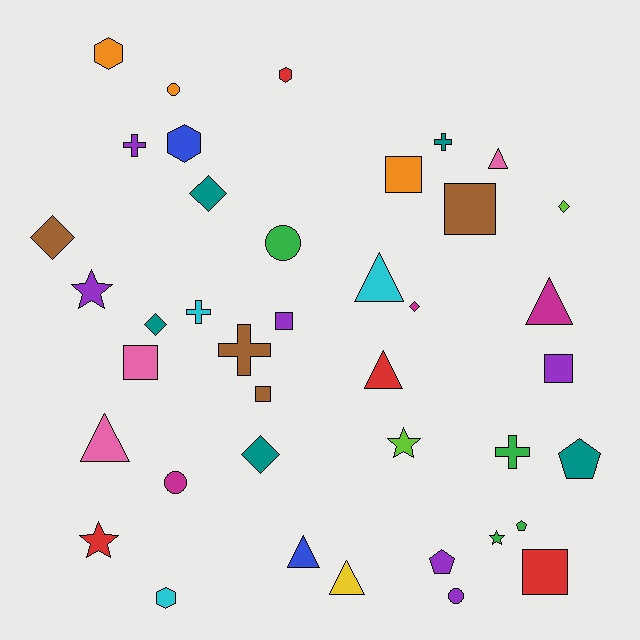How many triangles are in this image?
There are 7 triangles.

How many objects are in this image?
There are 40 objects.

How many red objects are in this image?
There are 4 red objects.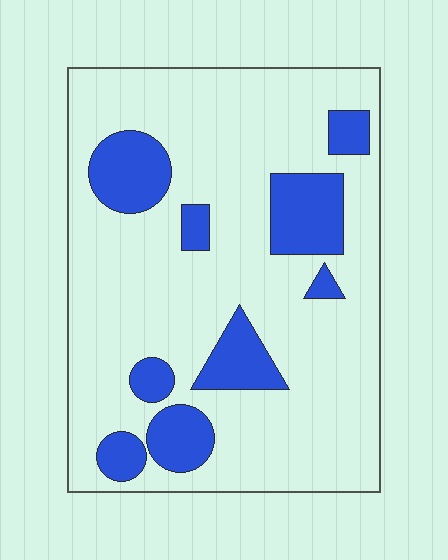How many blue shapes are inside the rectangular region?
9.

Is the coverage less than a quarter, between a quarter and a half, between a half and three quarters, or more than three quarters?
Less than a quarter.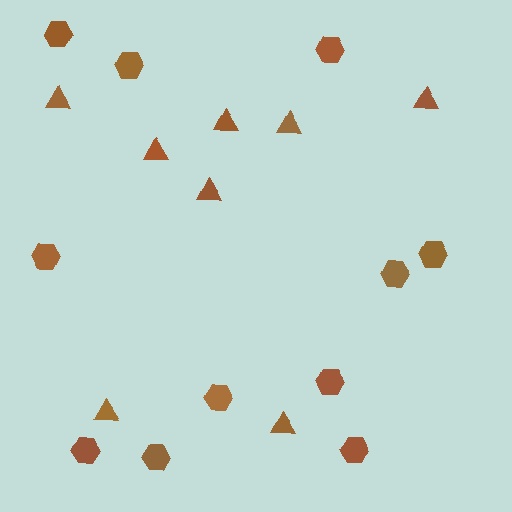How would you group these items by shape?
There are 2 groups: one group of triangles (8) and one group of hexagons (11).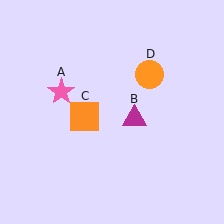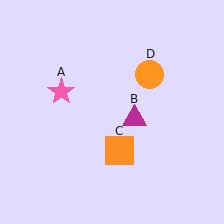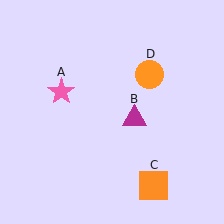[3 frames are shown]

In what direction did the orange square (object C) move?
The orange square (object C) moved down and to the right.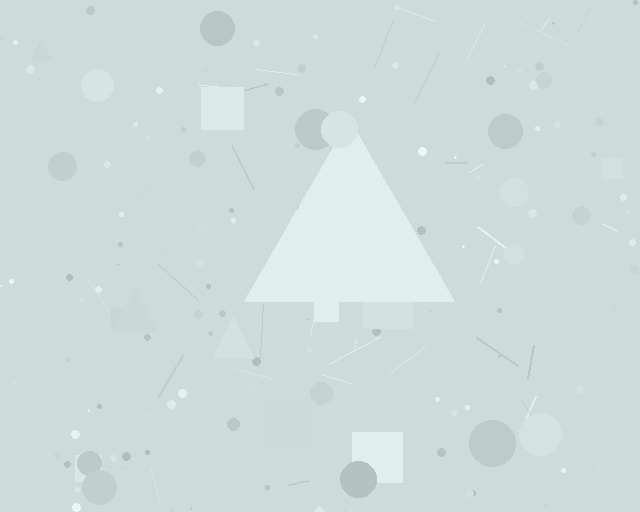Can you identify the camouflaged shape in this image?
The camouflaged shape is a triangle.